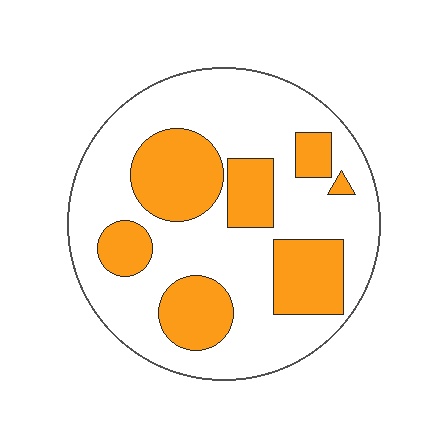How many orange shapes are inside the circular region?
7.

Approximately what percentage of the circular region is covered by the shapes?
Approximately 30%.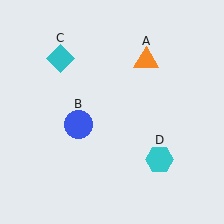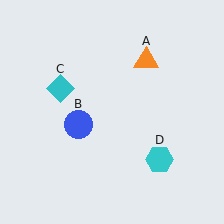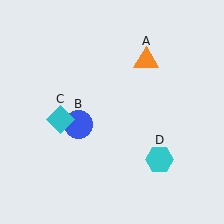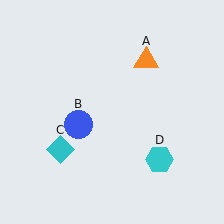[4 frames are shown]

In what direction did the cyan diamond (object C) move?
The cyan diamond (object C) moved down.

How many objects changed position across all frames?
1 object changed position: cyan diamond (object C).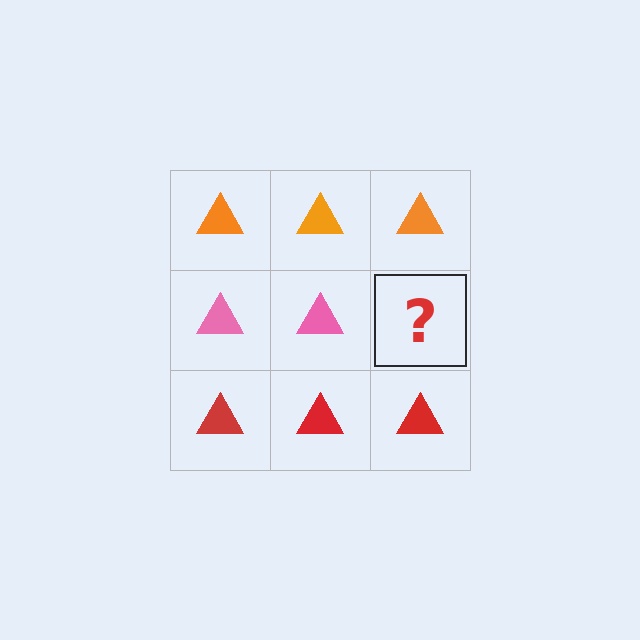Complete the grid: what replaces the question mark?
The question mark should be replaced with a pink triangle.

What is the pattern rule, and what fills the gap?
The rule is that each row has a consistent color. The gap should be filled with a pink triangle.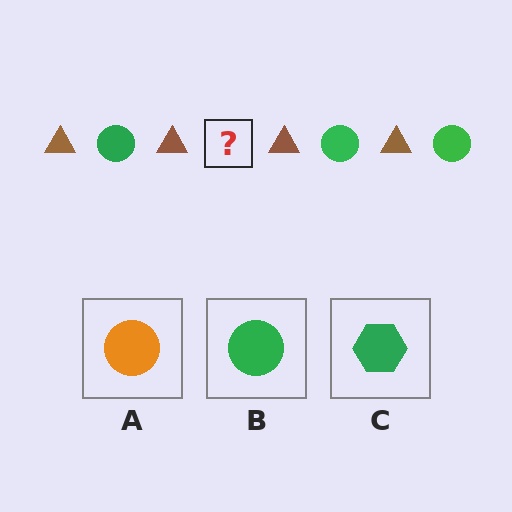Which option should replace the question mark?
Option B.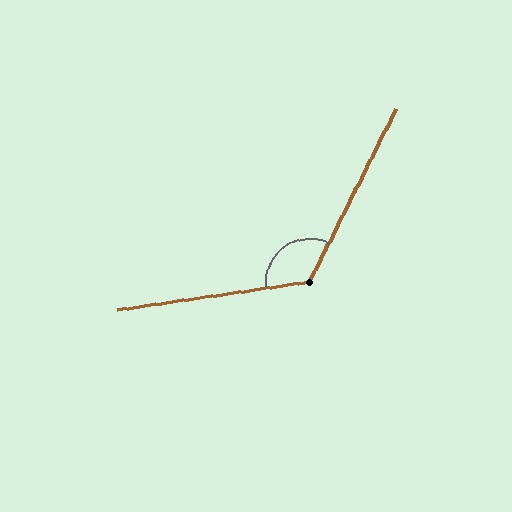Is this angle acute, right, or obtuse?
It is obtuse.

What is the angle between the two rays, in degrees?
Approximately 125 degrees.